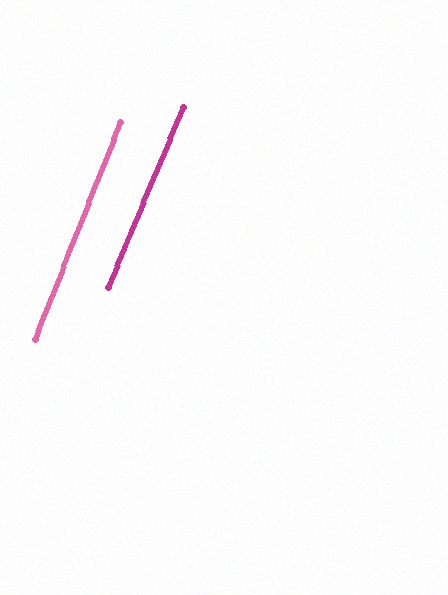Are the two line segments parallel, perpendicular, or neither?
Parallel — their directions differ by only 1.3°.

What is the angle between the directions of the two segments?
Approximately 1 degree.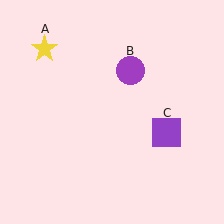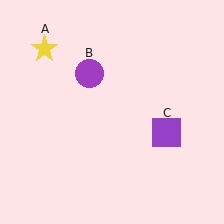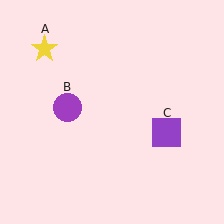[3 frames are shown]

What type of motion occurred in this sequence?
The purple circle (object B) rotated counterclockwise around the center of the scene.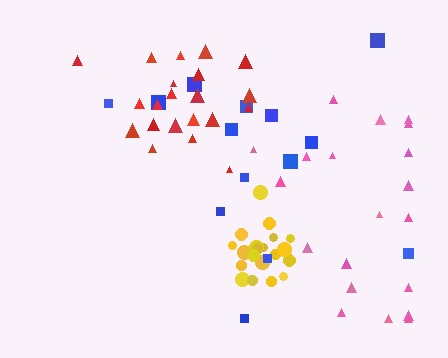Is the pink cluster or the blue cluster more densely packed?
Pink.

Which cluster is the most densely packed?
Yellow.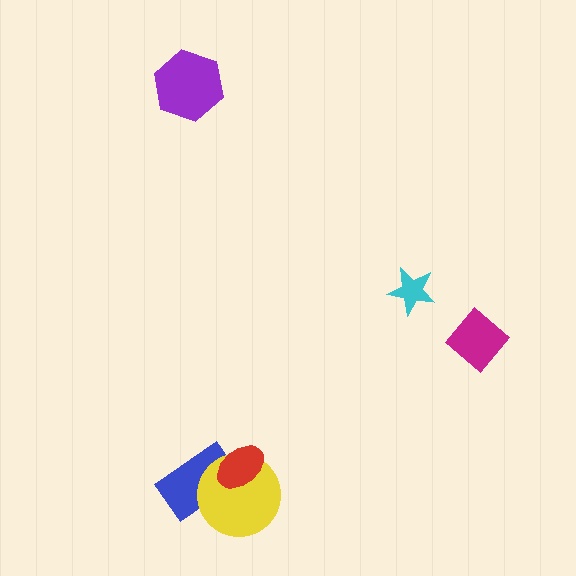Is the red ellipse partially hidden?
No, no other shape covers it.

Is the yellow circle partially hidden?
Yes, it is partially covered by another shape.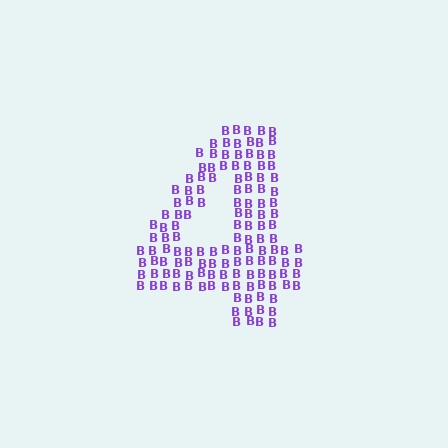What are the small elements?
The small elements are letter B's.